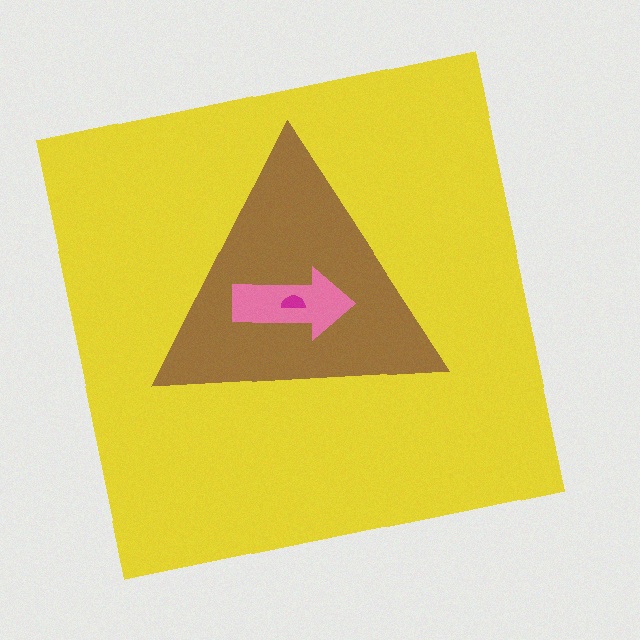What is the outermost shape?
The yellow square.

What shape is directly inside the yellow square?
The brown triangle.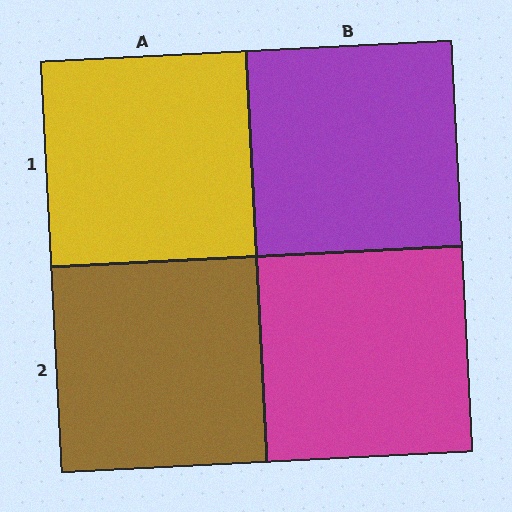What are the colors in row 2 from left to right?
Brown, magenta.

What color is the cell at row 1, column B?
Purple.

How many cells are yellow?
1 cell is yellow.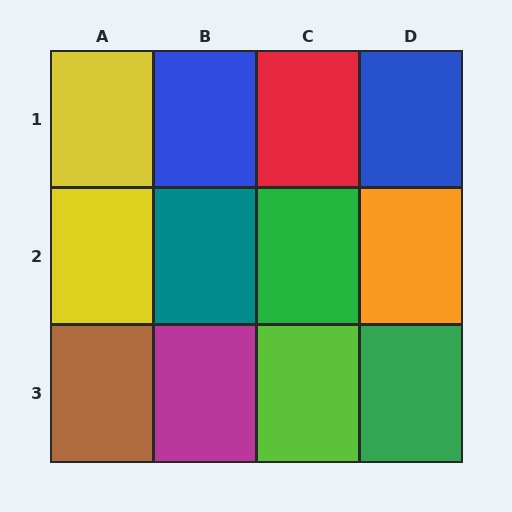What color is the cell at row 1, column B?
Blue.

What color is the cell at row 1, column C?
Red.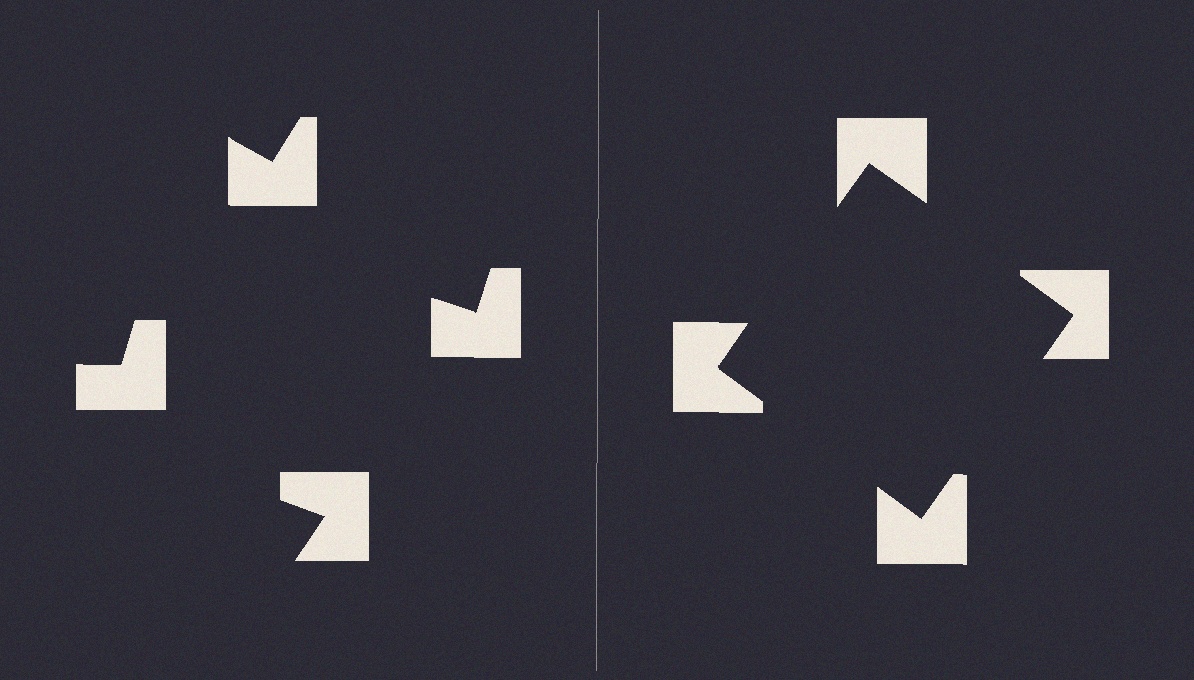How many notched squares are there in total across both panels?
8 — 4 on each side.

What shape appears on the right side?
An illusory square.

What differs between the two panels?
The notched squares are positioned identically on both sides; only the wedge orientations differ. On the right they align to a square; on the left they are misaligned.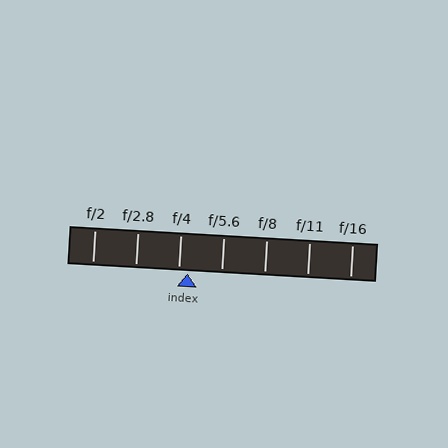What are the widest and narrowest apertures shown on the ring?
The widest aperture shown is f/2 and the narrowest is f/16.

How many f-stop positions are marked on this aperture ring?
There are 7 f-stop positions marked.